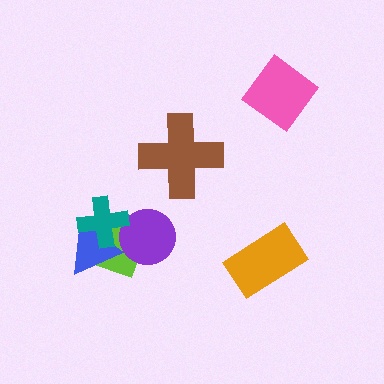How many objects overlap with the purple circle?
2 objects overlap with the purple circle.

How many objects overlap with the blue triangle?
2 objects overlap with the blue triangle.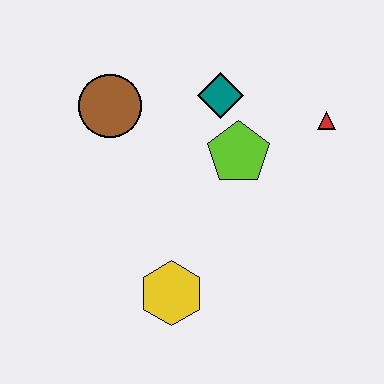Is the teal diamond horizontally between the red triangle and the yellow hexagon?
Yes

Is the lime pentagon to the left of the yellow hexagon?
No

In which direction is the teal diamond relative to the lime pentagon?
The teal diamond is above the lime pentagon.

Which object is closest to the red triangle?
The lime pentagon is closest to the red triangle.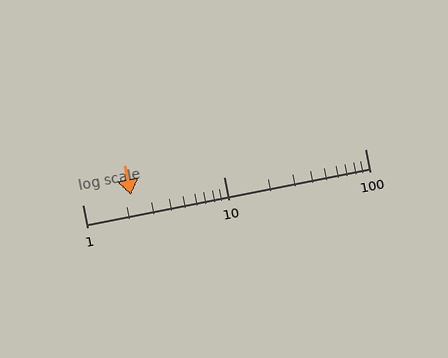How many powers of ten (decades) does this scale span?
The scale spans 2 decades, from 1 to 100.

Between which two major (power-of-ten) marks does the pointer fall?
The pointer is between 1 and 10.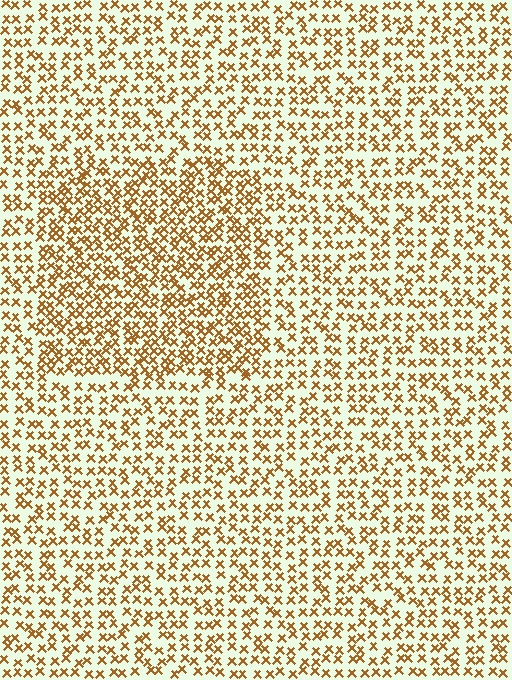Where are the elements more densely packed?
The elements are more densely packed inside the rectangle boundary.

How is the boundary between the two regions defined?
The boundary is defined by a change in element density (approximately 1.6x ratio). All elements are the same color, size, and shape.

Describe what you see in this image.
The image contains small brown elements arranged at two different densities. A rectangle-shaped region is visible where the elements are more densely packed than the surrounding area.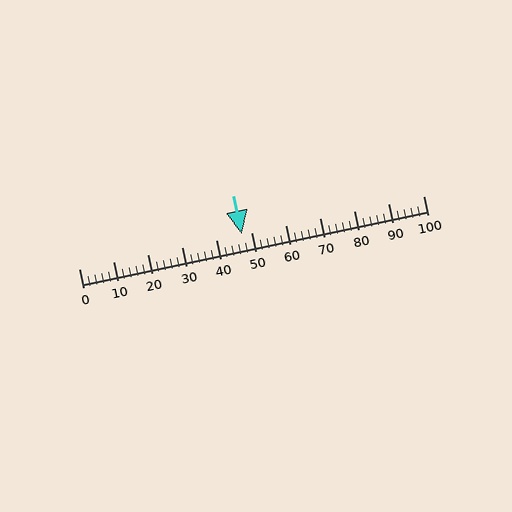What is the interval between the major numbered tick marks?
The major tick marks are spaced 10 units apart.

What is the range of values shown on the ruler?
The ruler shows values from 0 to 100.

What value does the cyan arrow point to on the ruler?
The cyan arrow points to approximately 47.